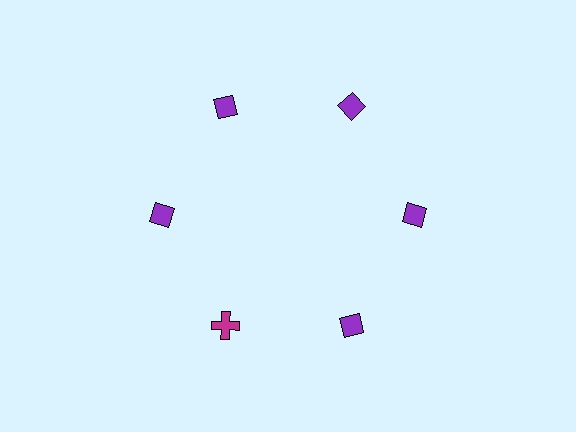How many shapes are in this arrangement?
There are 6 shapes arranged in a ring pattern.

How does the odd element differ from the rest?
It differs in both color (magenta instead of purple) and shape (cross instead of diamond).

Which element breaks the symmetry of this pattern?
The magenta cross at roughly the 7 o'clock position breaks the symmetry. All other shapes are purple diamonds.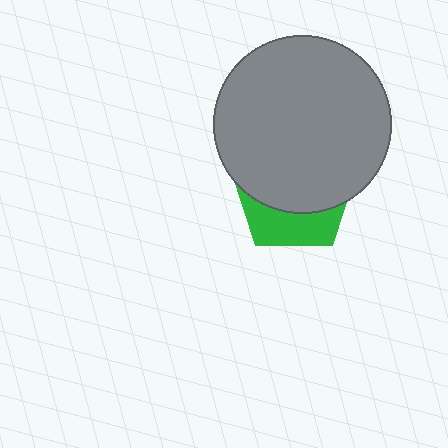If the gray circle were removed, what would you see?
You would see the complete green pentagon.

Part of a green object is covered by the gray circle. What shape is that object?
It is a pentagon.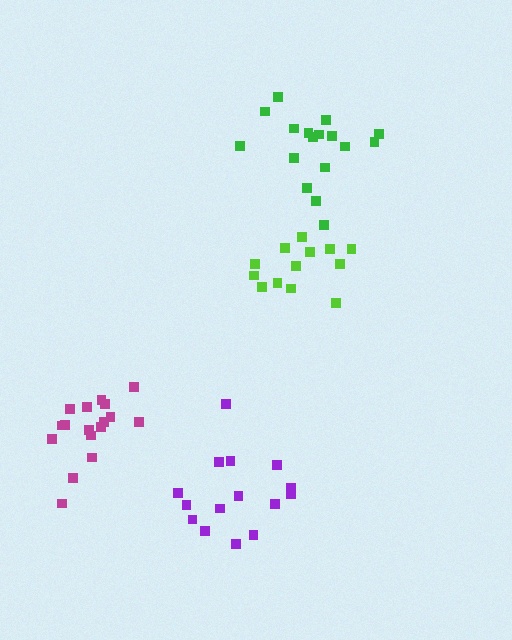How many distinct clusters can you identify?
There are 4 distinct clusters.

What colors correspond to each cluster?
The clusters are colored: purple, magenta, lime, green.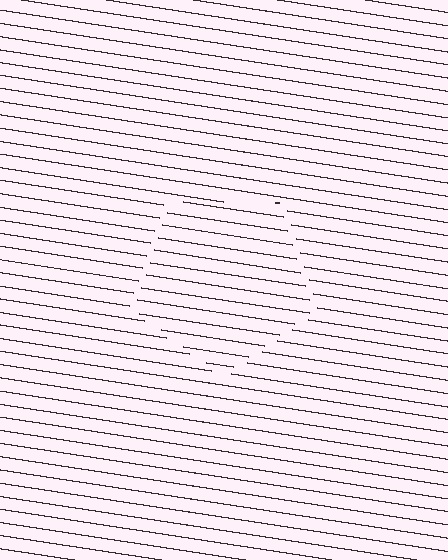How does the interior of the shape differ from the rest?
The interior of the shape contains the same grating, shifted by half a period — the contour is defined by the phase discontinuity where line-ends from the inner and outer gratings abut.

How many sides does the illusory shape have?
5 sides — the line-ends trace a pentagon.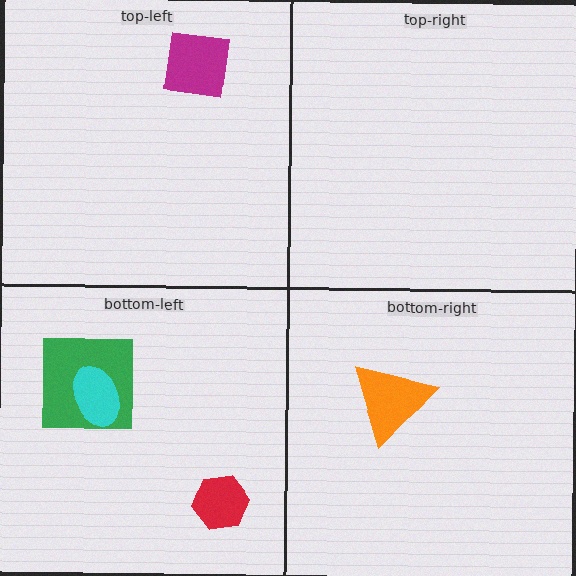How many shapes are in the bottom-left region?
3.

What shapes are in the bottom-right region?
The orange triangle.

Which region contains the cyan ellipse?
The bottom-left region.